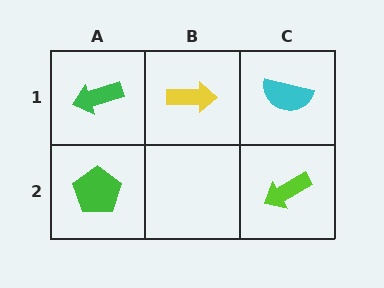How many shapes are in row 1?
3 shapes.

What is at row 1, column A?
A green arrow.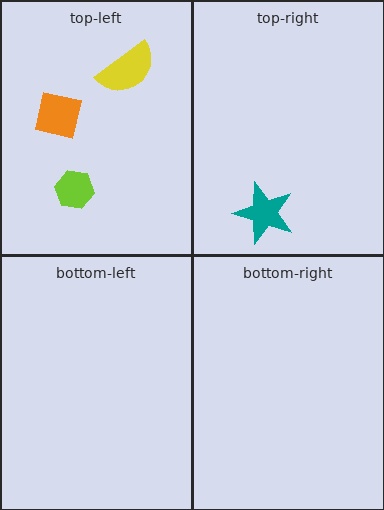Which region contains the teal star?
The top-right region.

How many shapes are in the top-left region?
3.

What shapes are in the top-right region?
The teal star.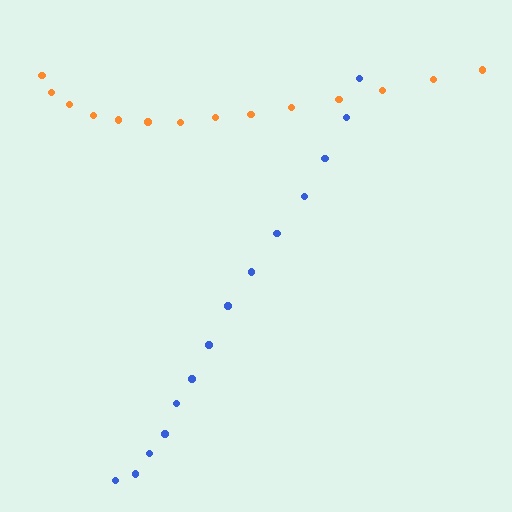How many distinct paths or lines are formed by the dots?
There are 2 distinct paths.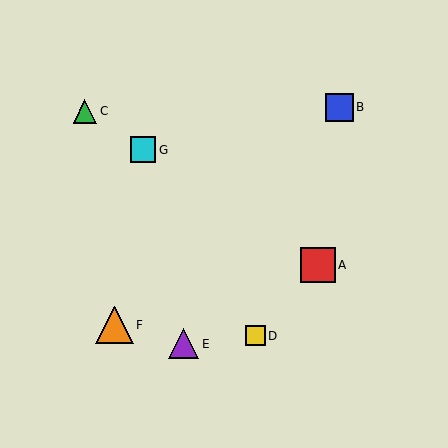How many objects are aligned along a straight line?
3 objects (A, C, G) are aligned along a straight line.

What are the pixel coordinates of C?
Object C is at (85, 111).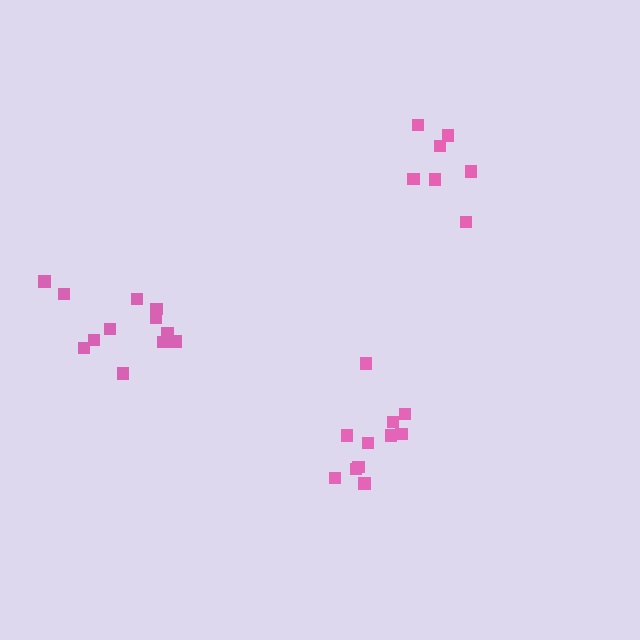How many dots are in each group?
Group 1: 7 dots, Group 2: 11 dots, Group 3: 12 dots (30 total).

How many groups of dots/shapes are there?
There are 3 groups.